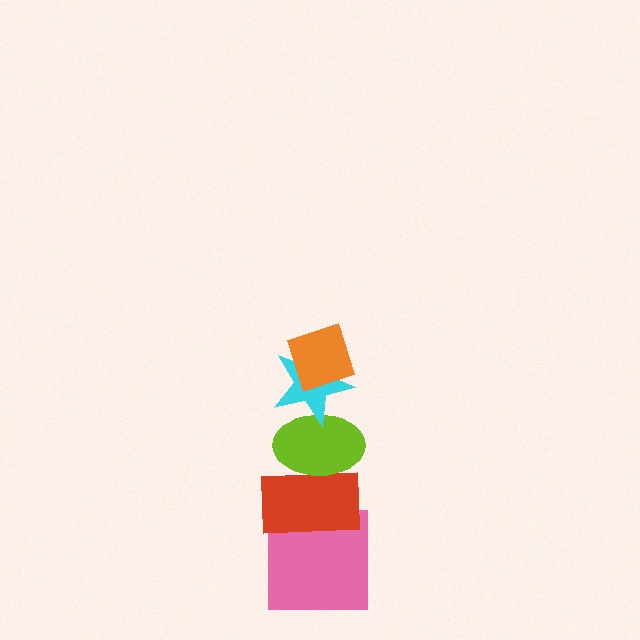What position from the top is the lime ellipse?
The lime ellipse is 3rd from the top.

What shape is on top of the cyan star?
The orange diamond is on top of the cyan star.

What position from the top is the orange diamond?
The orange diamond is 1st from the top.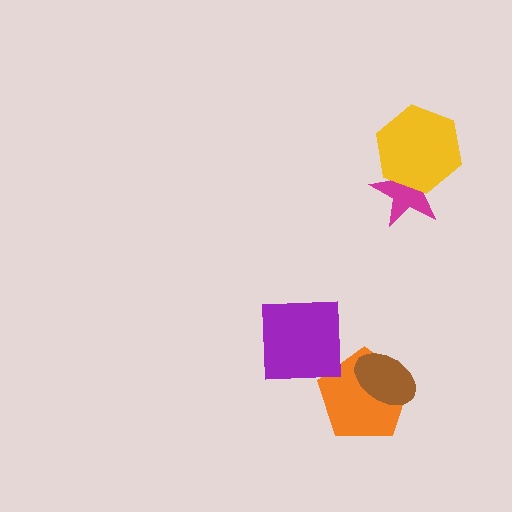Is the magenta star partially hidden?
Yes, it is partially covered by another shape.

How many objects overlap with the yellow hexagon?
1 object overlaps with the yellow hexagon.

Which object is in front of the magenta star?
The yellow hexagon is in front of the magenta star.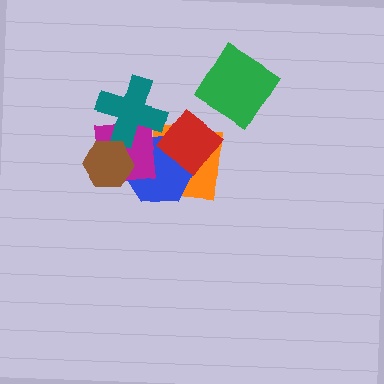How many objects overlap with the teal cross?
3 objects overlap with the teal cross.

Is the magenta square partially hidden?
Yes, it is partially covered by another shape.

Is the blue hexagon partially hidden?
Yes, it is partially covered by another shape.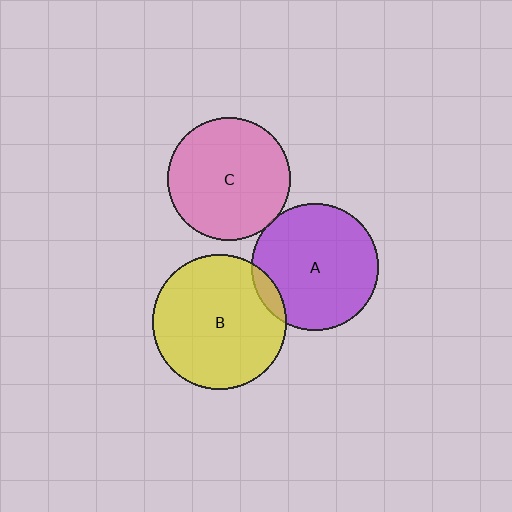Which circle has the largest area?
Circle B (yellow).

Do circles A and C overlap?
Yes.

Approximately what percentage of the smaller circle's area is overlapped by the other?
Approximately 5%.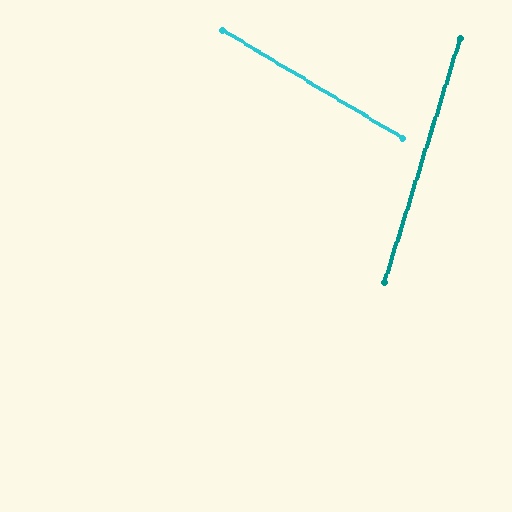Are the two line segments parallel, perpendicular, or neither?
Neither parallel nor perpendicular — they differ by about 76°.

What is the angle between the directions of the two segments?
Approximately 76 degrees.